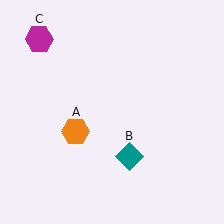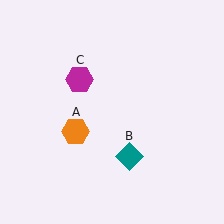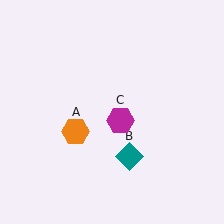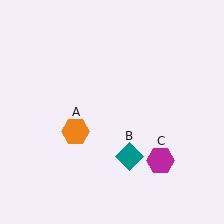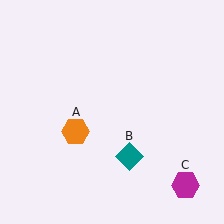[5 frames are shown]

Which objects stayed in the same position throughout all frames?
Orange hexagon (object A) and teal diamond (object B) remained stationary.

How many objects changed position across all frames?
1 object changed position: magenta hexagon (object C).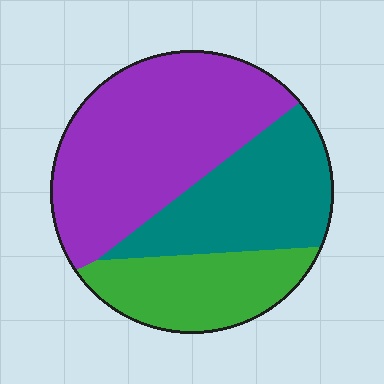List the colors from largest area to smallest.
From largest to smallest: purple, teal, green.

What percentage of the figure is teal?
Teal covers 29% of the figure.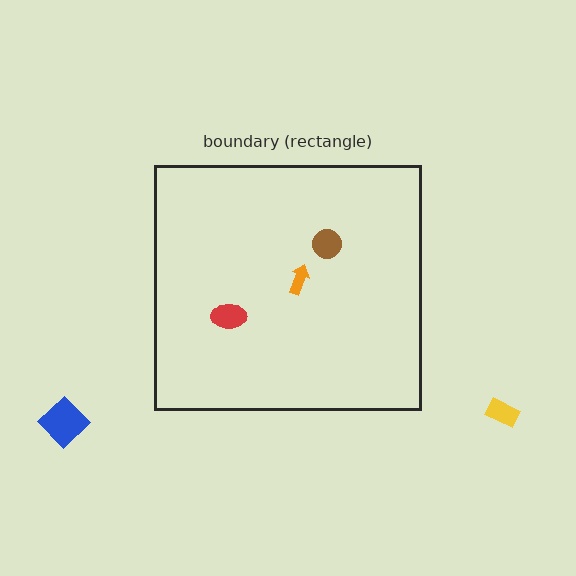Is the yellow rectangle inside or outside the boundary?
Outside.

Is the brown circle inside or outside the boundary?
Inside.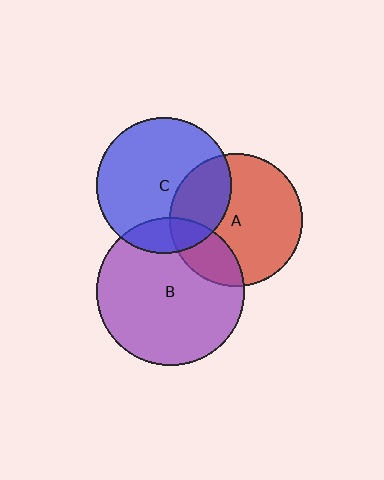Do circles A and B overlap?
Yes.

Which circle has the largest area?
Circle B (purple).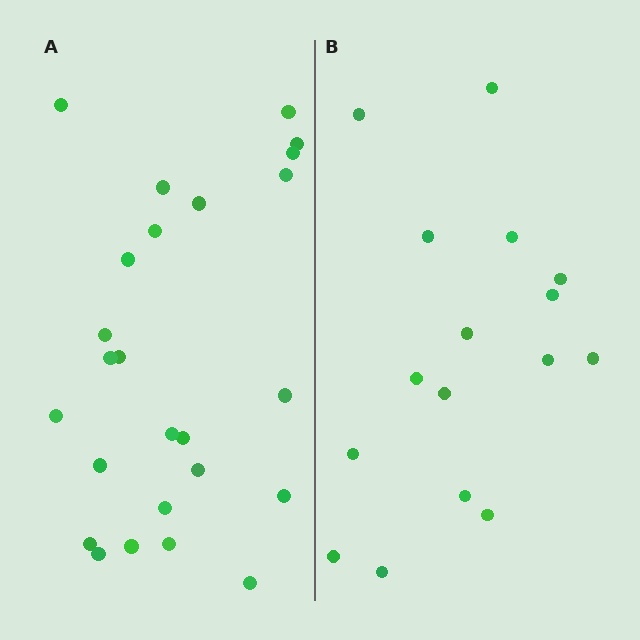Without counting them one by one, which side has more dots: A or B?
Region A (the left region) has more dots.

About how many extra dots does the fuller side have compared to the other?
Region A has roughly 8 or so more dots than region B.